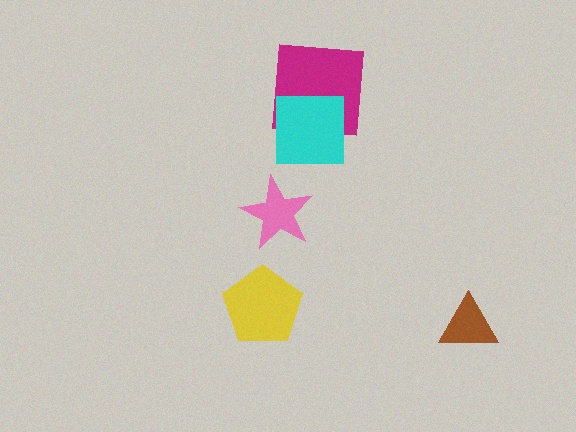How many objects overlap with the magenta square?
1 object overlaps with the magenta square.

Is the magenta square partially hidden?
Yes, it is partially covered by another shape.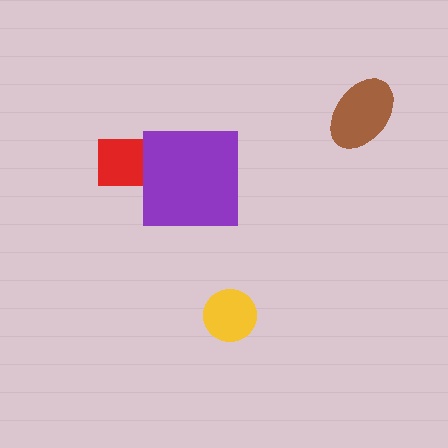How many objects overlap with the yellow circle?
0 objects overlap with the yellow circle.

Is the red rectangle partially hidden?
Yes, it is partially covered by another shape.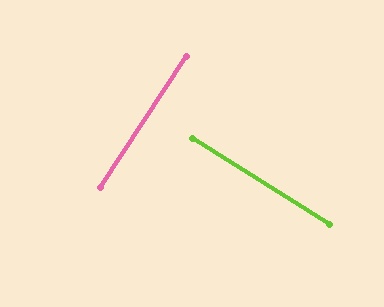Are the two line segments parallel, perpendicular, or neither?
Perpendicular — they meet at approximately 89°.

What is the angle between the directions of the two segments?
Approximately 89 degrees.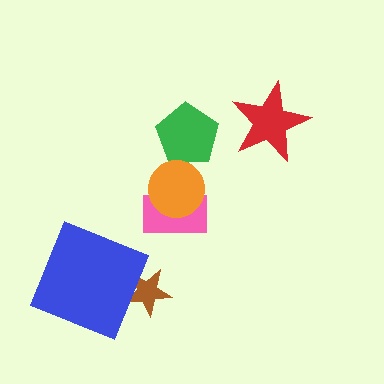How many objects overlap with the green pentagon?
1 object overlaps with the green pentagon.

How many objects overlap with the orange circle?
2 objects overlap with the orange circle.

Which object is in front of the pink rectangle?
The orange circle is in front of the pink rectangle.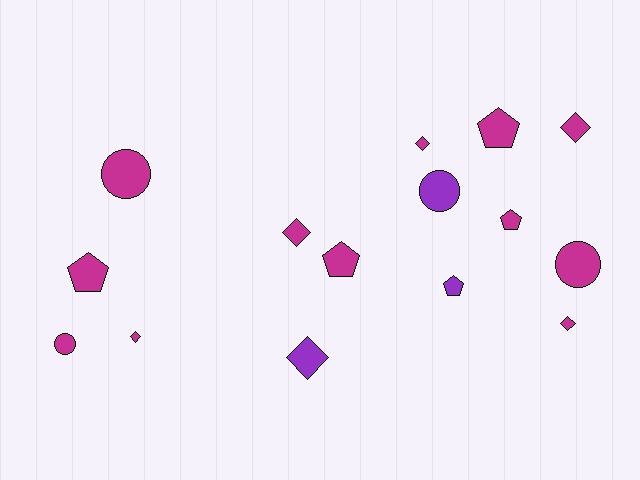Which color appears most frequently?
Magenta, with 12 objects.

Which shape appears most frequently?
Diamond, with 6 objects.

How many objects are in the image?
There are 15 objects.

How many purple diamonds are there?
There is 1 purple diamond.